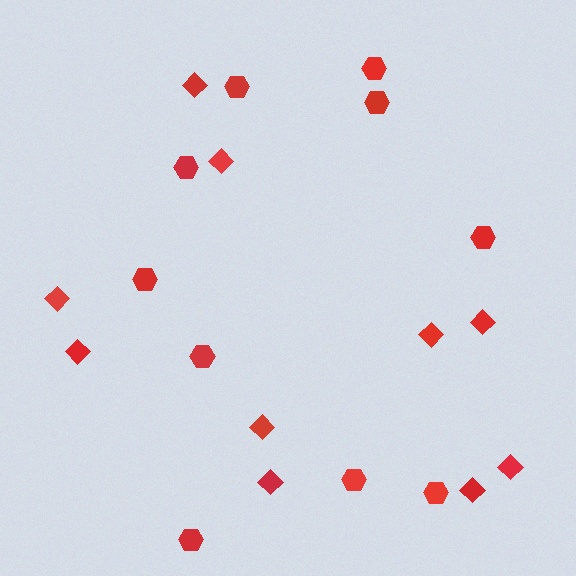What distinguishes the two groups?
There are 2 groups: one group of hexagons (10) and one group of diamonds (10).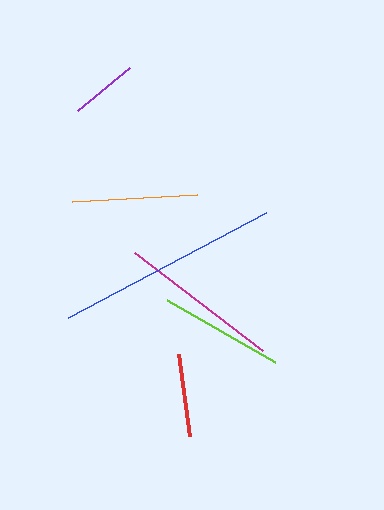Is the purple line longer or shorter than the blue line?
The blue line is longer than the purple line.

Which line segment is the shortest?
The purple line is the shortest at approximately 67 pixels.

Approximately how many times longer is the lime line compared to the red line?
The lime line is approximately 1.5 times the length of the red line.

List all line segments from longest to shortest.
From longest to shortest: blue, magenta, orange, lime, red, purple.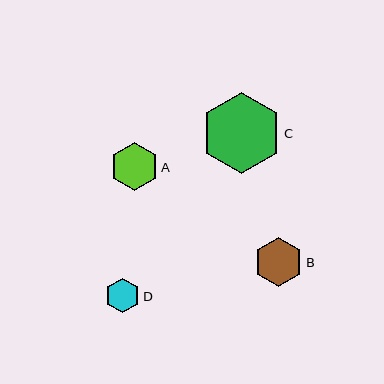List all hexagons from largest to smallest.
From largest to smallest: C, B, A, D.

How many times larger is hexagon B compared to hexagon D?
Hexagon B is approximately 1.4 times the size of hexagon D.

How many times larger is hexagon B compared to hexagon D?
Hexagon B is approximately 1.4 times the size of hexagon D.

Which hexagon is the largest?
Hexagon C is the largest with a size of approximately 81 pixels.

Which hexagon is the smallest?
Hexagon D is the smallest with a size of approximately 35 pixels.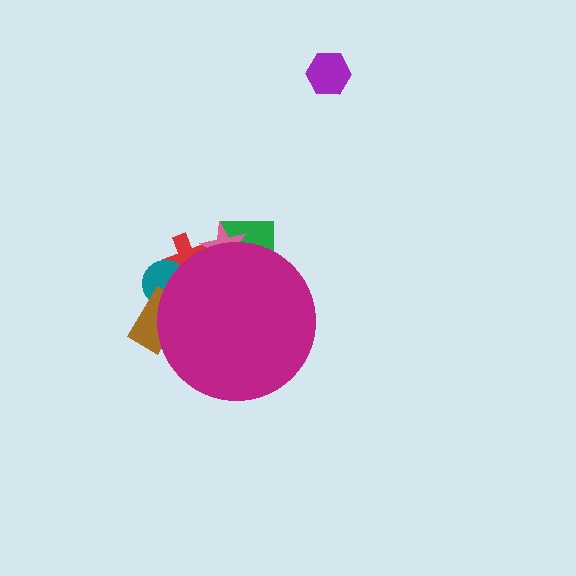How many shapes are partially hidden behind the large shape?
5 shapes are partially hidden.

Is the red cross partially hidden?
Yes, the red cross is partially hidden behind the magenta circle.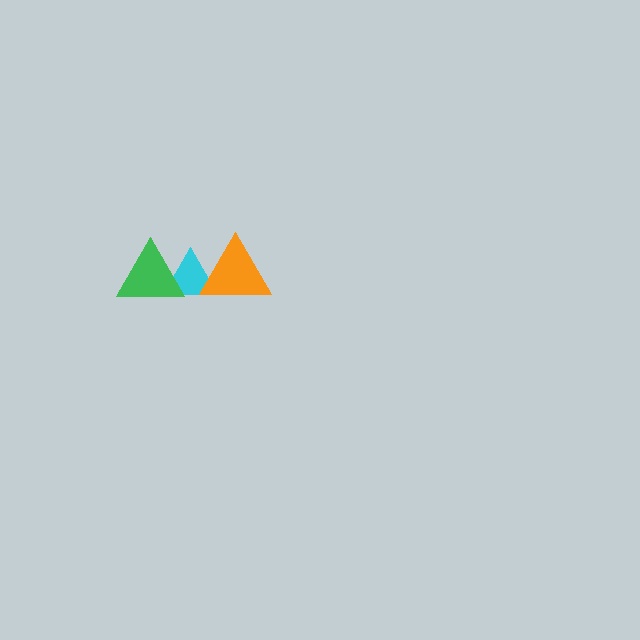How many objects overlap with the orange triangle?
1 object overlaps with the orange triangle.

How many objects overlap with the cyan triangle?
2 objects overlap with the cyan triangle.